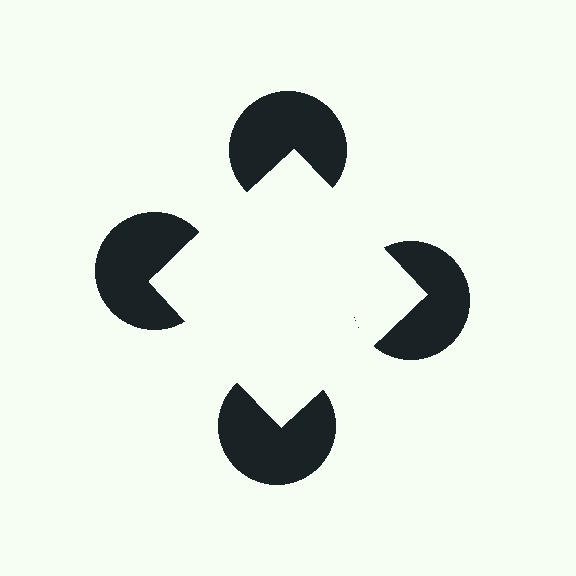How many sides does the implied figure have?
4 sides.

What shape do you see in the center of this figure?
An illusory square — its edges are inferred from the aligned wedge cuts in the pac-man discs, not physically drawn.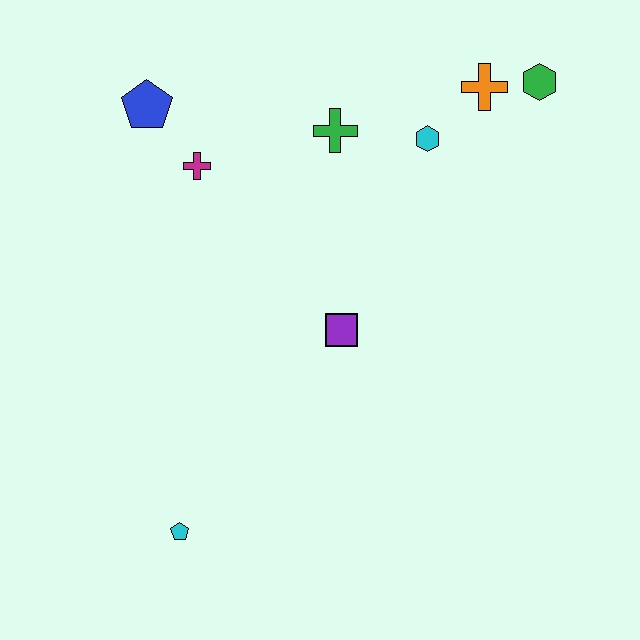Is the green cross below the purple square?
No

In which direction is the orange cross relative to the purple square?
The orange cross is above the purple square.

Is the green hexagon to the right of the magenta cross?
Yes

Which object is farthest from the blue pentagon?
The cyan pentagon is farthest from the blue pentagon.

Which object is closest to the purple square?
The green cross is closest to the purple square.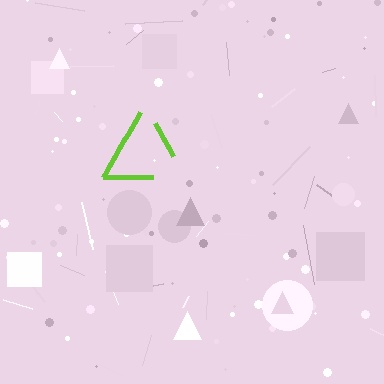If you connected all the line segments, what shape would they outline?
They would outline a triangle.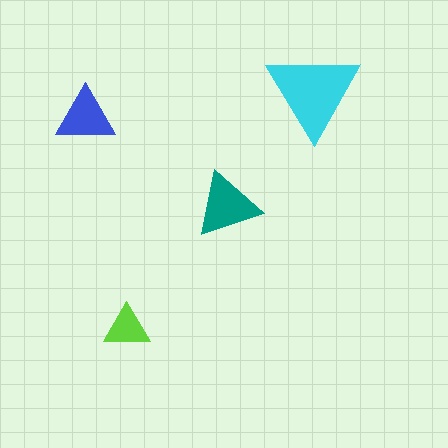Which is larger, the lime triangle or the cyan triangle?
The cyan one.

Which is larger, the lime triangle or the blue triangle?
The blue one.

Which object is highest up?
The cyan triangle is topmost.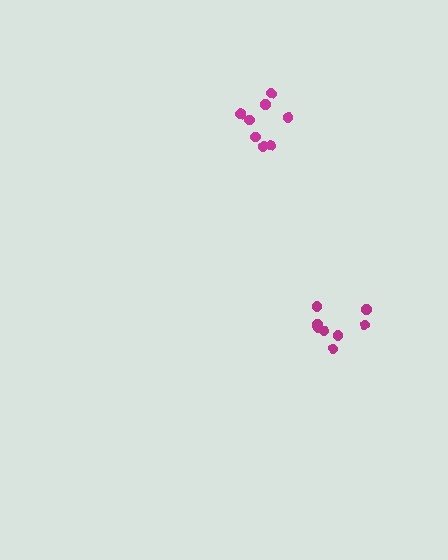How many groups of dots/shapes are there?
There are 2 groups.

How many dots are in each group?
Group 1: 8 dots, Group 2: 9 dots (17 total).